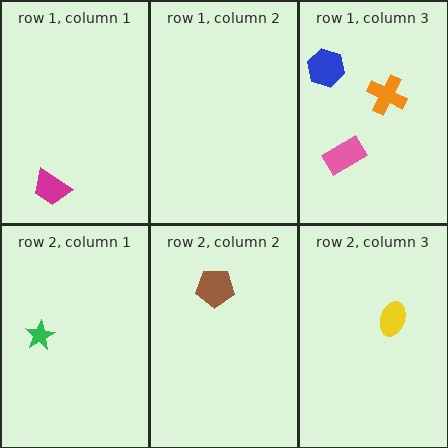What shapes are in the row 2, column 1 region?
The green star.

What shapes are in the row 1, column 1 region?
The magenta trapezoid.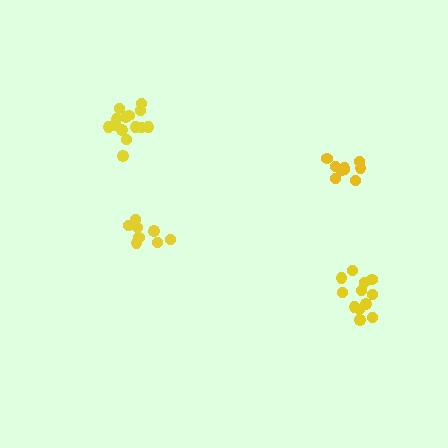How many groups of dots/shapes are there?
There are 4 groups.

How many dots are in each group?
Group 1: 8 dots, Group 2: 14 dots, Group 3: 12 dots, Group 4: 9 dots (43 total).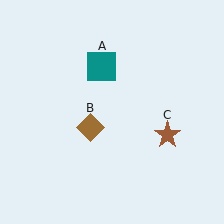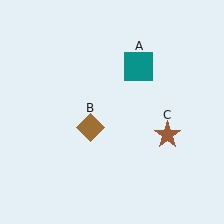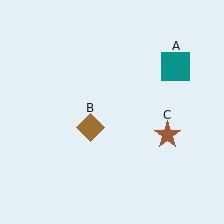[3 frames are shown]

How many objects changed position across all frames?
1 object changed position: teal square (object A).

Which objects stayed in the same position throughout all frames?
Brown diamond (object B) and brown star (object C) remained stationary.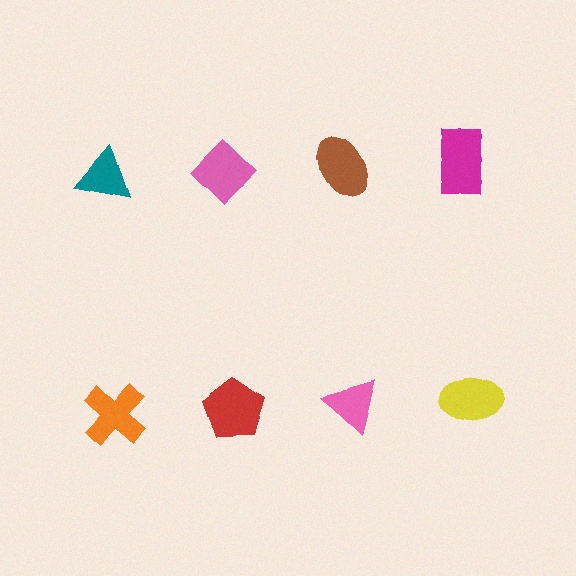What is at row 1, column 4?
A magenta rectangle.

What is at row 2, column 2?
A red pentagon.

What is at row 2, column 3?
A pink triangle.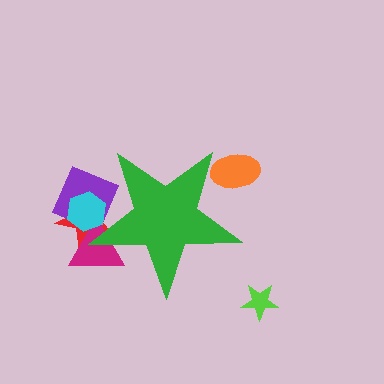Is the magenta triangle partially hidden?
Yes, the magenta triangle is partially hidden behind the green star.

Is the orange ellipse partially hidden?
Yes, the orange ellipse is partially hidden behind the green star.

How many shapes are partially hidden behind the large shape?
5 shapes are partially hidden.